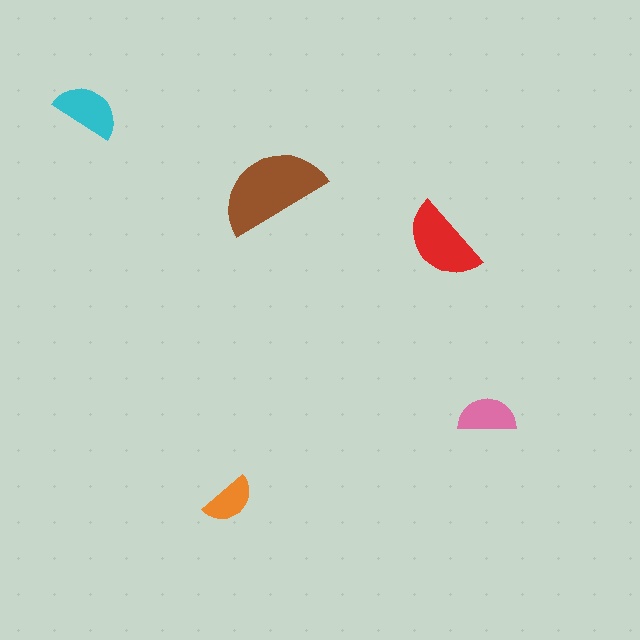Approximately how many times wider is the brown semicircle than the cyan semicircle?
About 1.5 times wider.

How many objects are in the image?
There are 5 objects in the image.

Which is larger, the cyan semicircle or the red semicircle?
The red one.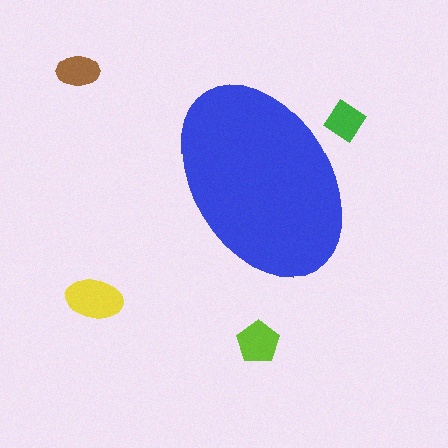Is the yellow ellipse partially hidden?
No, the yellow ellipse is fully visible.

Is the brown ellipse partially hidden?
No, the brown ellipse is fully visible.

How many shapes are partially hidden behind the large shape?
1 shape is partially hidden.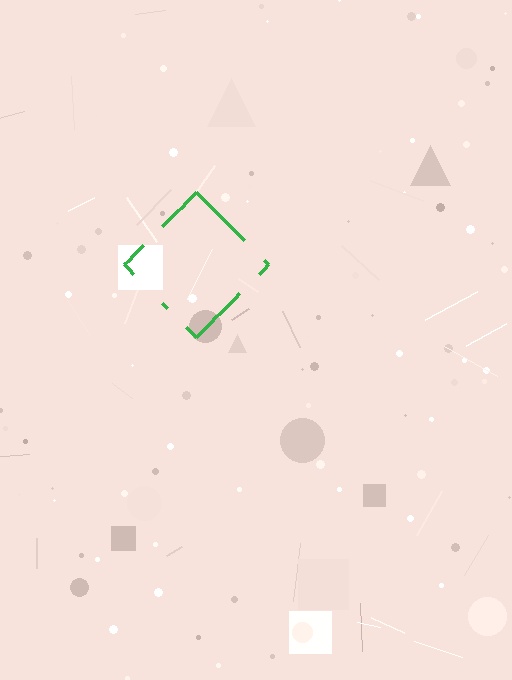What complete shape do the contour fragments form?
The contour fragments form a diamond.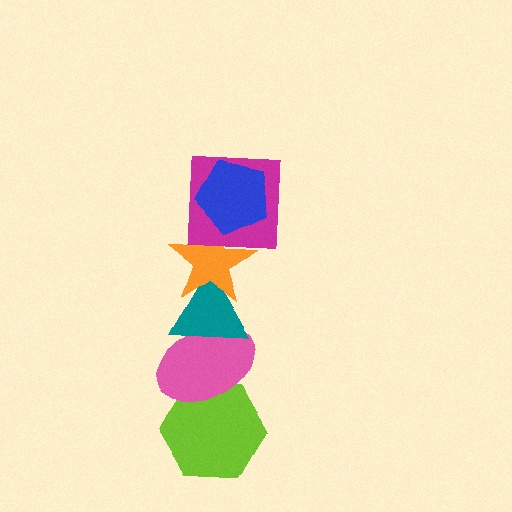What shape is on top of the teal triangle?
The orange star is on top of the teal triangle.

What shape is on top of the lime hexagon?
The pink ellipse is on top of the lime hexagon.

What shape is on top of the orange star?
The magenta square is on top of the orange star.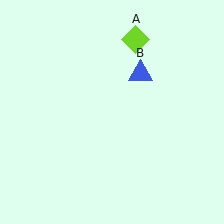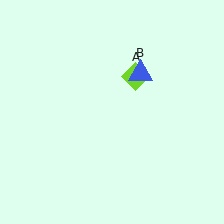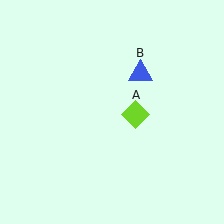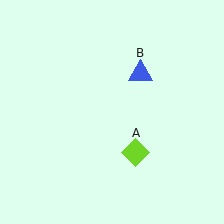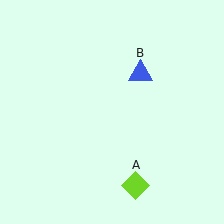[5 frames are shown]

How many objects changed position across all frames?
1 object changed position: lime diamond (object A).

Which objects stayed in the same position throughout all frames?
Blue triangle (object B) remained stationary.